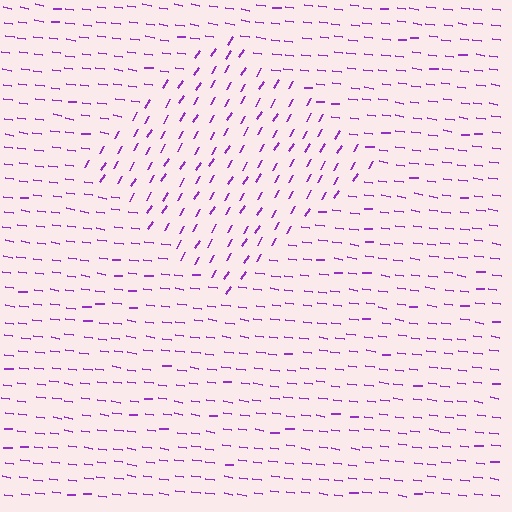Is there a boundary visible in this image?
Yes, there is a texture boundary formed by a change in line orientation.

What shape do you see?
I see a diamond.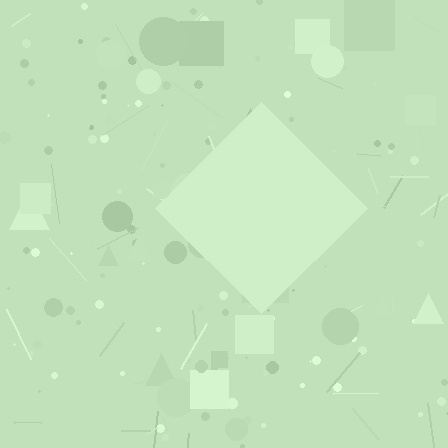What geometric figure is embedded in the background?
A diamond is embedded in the background.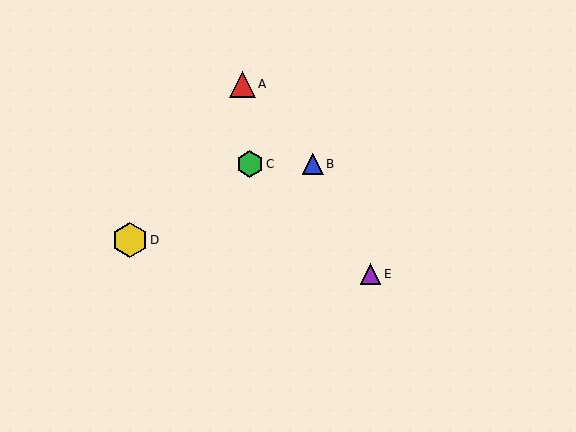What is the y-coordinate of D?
Object D is at y≈240.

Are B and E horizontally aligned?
No, B is at y≈164 and E is at y≈274.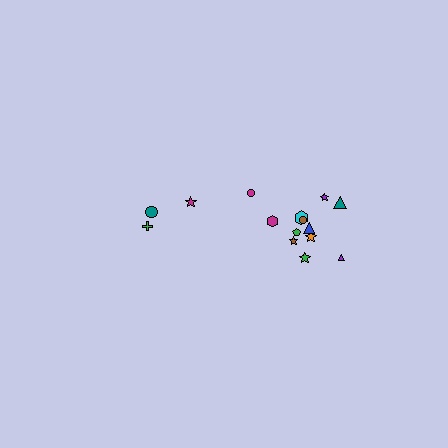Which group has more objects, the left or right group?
The right group.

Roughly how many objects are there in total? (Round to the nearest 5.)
Roughly 15 objects in total.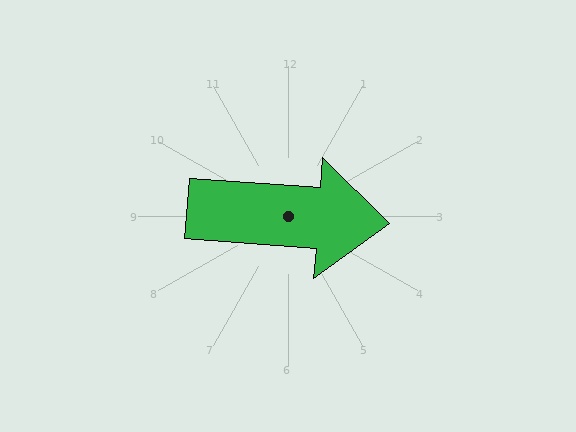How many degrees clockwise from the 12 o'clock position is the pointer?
Approximately 94 degrees.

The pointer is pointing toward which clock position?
Roughly 3 o'clock.